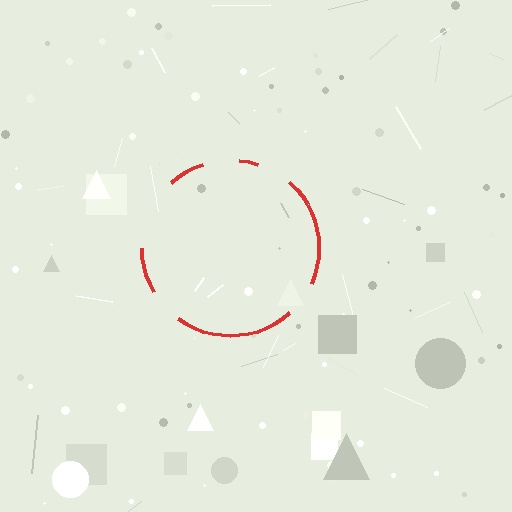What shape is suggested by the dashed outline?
The dashed outline suggests a circle.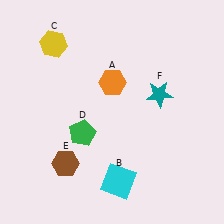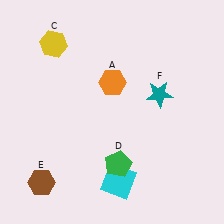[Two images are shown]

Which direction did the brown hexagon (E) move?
The brown hexagon (E) moved left.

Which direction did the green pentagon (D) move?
The green pentagon (D) moved right.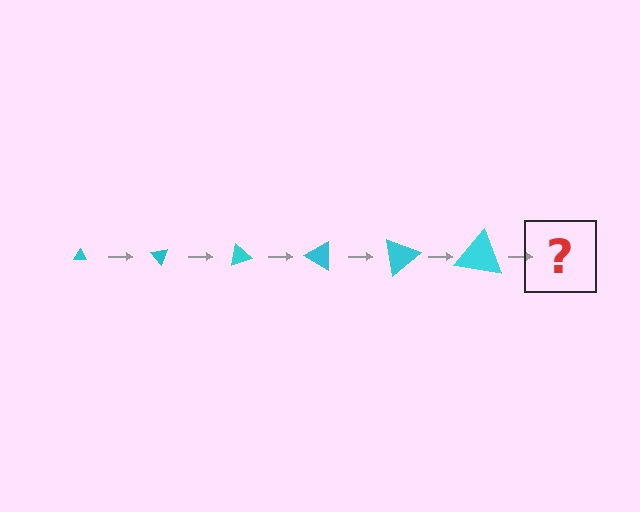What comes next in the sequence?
The next element should be a triangle, larger than the previous one and rotated 300 degrees from the start.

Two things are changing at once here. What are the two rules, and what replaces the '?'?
The two rules are that the triangle grows larger each step and it rotates 50 degrees each step. The '?' should be a triangle, larger than the previous one and rotated 300 degrees from the start.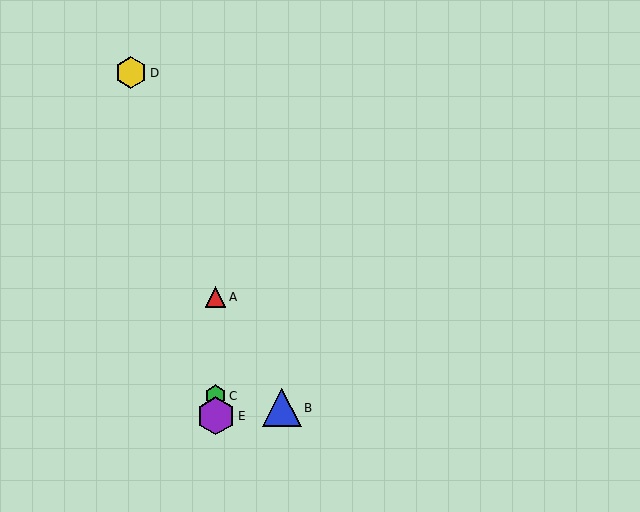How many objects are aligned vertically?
3 objects (A, C, E) are aligned vertically.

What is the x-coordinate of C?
Object C is at x≈216.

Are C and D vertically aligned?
No, C is at x≈216 and D is at x≈131.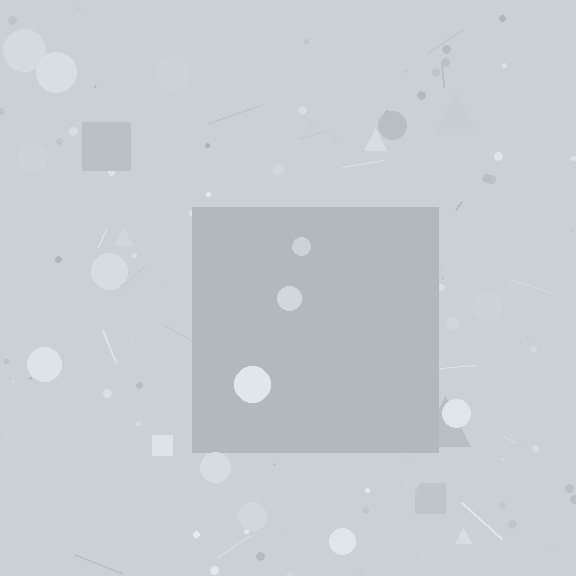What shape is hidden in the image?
A square is hidden in the image.